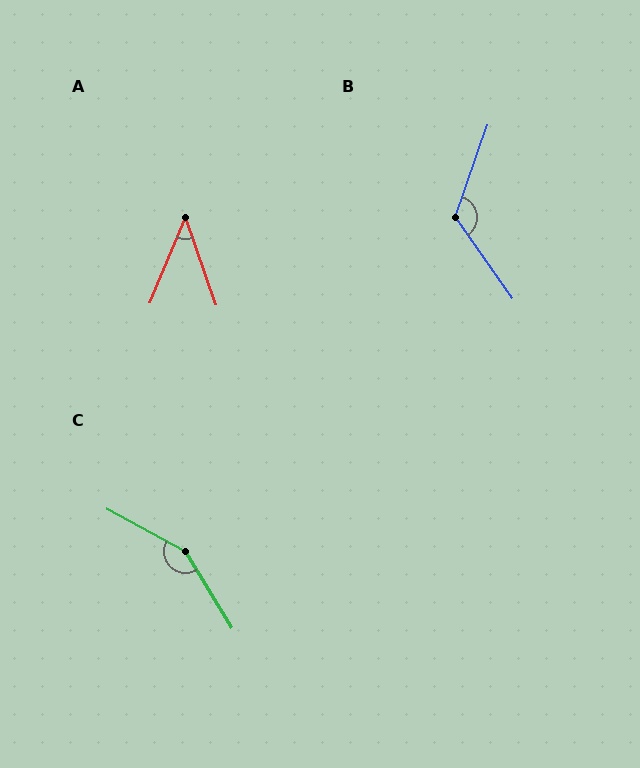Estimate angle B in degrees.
Approximately 125 degrees.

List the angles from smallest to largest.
A (42°), B (125°), C (150°).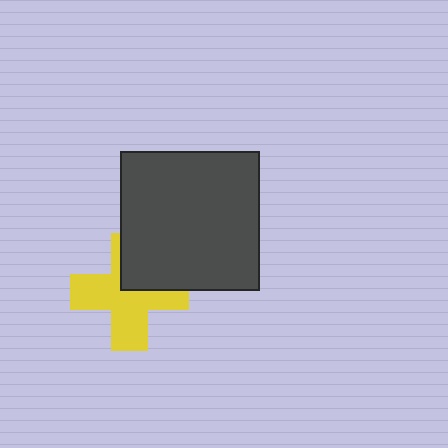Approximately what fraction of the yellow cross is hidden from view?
Roughly 33% of the yellow cross is hidden behind the dark gray square.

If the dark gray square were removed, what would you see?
You would see the complete yellow cross.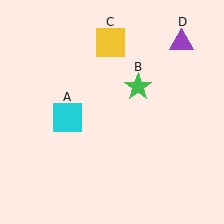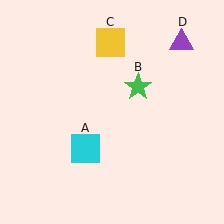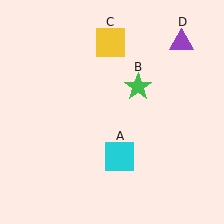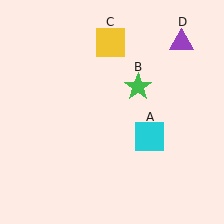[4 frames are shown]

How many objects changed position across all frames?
1 object changed position: cyan square (object A).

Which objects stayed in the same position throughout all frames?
Green star (object B) and yellow square (object C) and purple triangle (object D) remained stationary.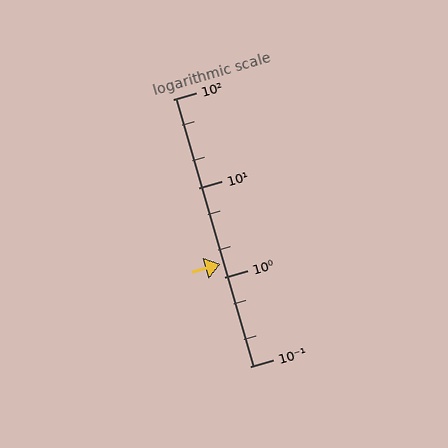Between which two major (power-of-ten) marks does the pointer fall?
The pointer is between 1 and 10.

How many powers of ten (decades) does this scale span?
The scale spans 3 decades, from 0.1 to 100.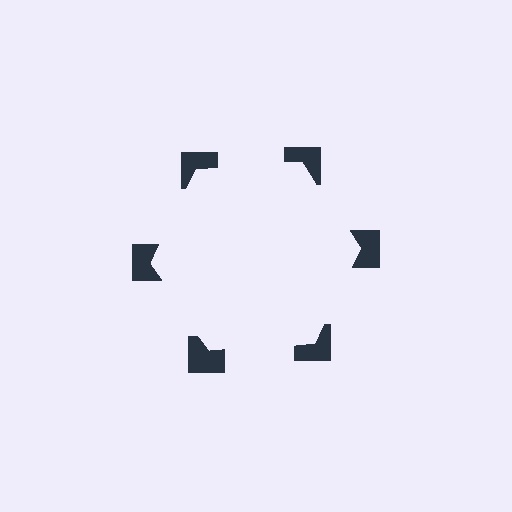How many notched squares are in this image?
There are 6 — one at each vertex of the illusory hexagon.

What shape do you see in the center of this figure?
An illusory hexagon — its edges are inferred from the aligned wedge cuts in the notched squares, not physically drawn.